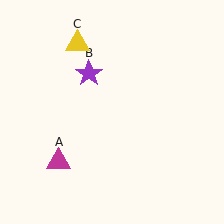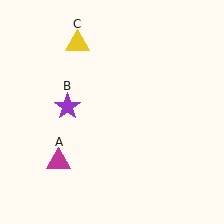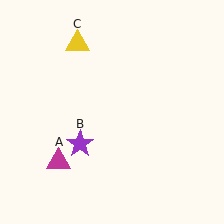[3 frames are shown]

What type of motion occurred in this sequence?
The purple star (object B) rotated counterclockwise around the center of the scene.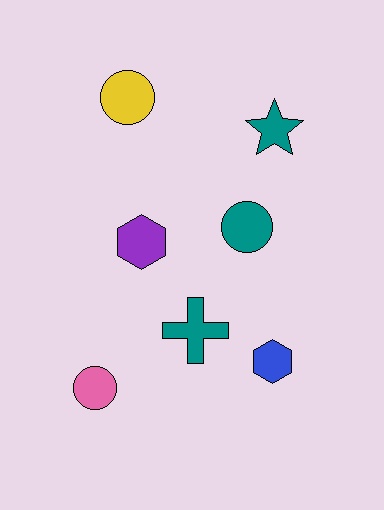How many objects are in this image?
There are 7 objects.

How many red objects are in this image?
There are no red objects.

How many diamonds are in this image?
There are no diamonds.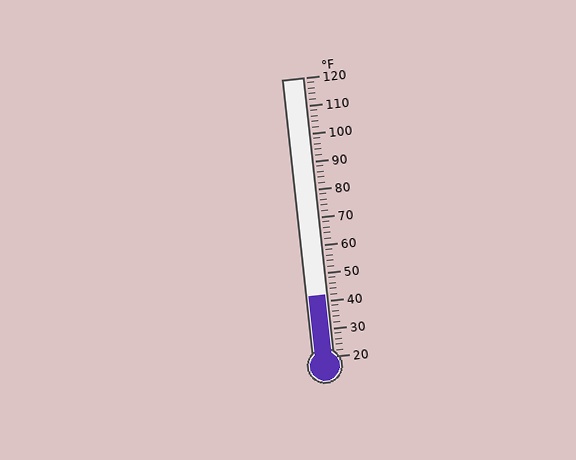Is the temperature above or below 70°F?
The temperature is below 70°F.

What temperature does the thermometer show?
The thermometer shows approximately 42°F.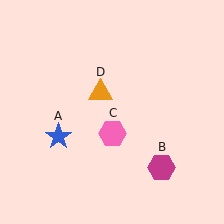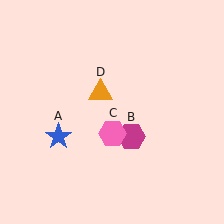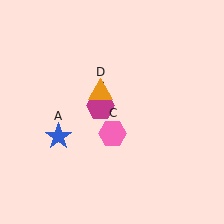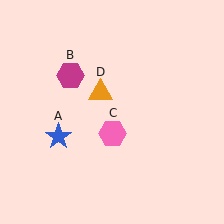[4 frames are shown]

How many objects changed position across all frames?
1 object changed position: magenta hexagon (object B).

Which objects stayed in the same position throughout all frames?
Blue star (object A) and pink hexagon (object C) and orange triangle (object D) remained stationary.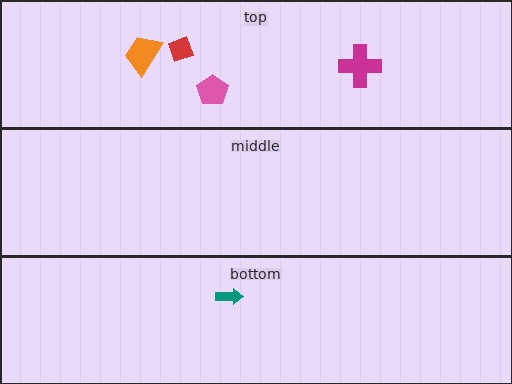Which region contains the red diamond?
The top region.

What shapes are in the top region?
The pink pentagon, the magenta cross, the red diamond, the orange trapezoid.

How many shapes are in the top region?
4.